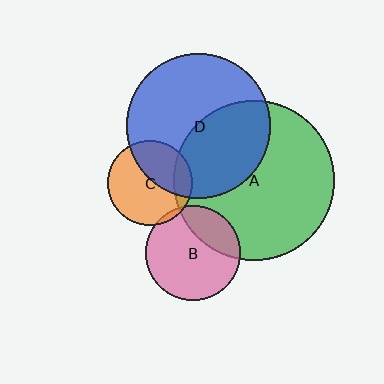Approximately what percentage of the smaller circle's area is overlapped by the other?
Approximately 40%.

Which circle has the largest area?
Circle A (green).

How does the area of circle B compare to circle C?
Approximately 1.3 times.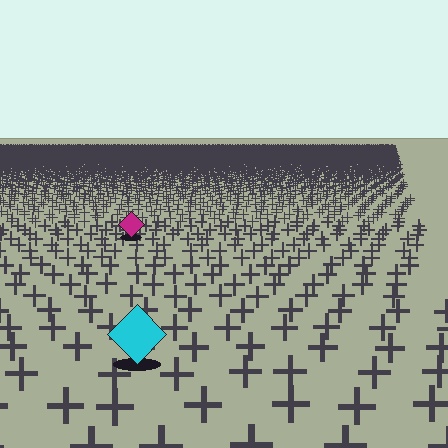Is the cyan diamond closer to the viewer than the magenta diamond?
Yes. The cyan diamond is closer — you can tell from the texture gradient: the ground texture is coarser near it.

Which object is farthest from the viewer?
The magenta diamond is farthest from the viewer. It appears smaller and the ground texture around it is denser.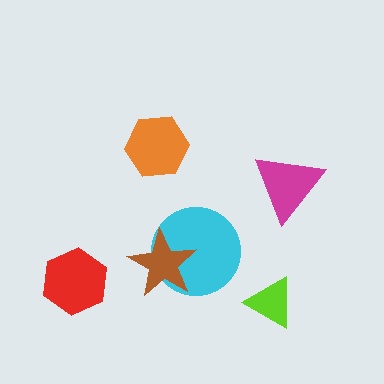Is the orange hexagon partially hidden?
No, no other shape covers it.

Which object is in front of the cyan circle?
The brown star is in front of the cyan circle.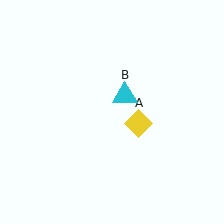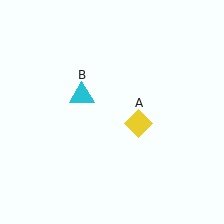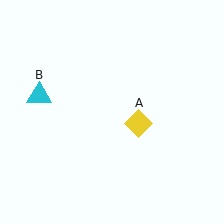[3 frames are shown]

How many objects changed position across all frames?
1 object changed position: cyan triangle (object B).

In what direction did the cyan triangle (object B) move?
The cyan triangle (object B) moved left.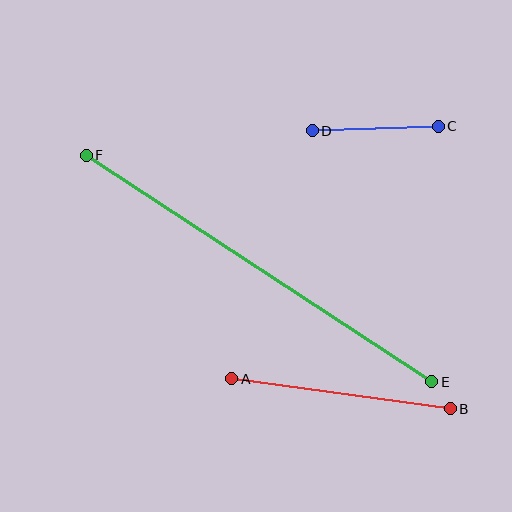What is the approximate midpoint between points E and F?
The midpoint is at approximately (259, 268) pixels.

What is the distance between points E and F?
The distance is approximately 413 pixels.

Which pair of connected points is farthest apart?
Points E and F are farthest apart.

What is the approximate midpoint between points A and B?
The midpoint is at approximately (341, 394) pixels.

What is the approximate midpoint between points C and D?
The midpoint is at approximately (375, 129) pixels.